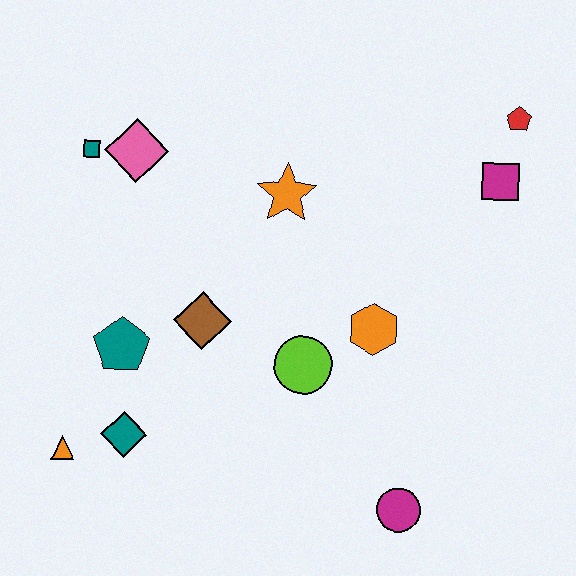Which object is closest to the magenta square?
The red pentagon is closest to the magenta square.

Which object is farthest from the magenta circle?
The teal square is farthest from the magenta circle.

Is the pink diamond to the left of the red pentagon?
Yes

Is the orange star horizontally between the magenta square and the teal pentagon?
Yes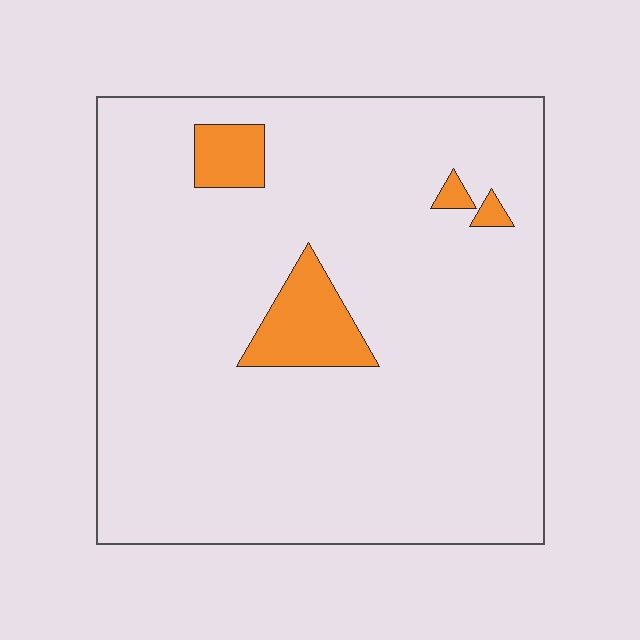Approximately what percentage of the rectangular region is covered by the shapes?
Approximately 10%.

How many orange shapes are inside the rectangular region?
4.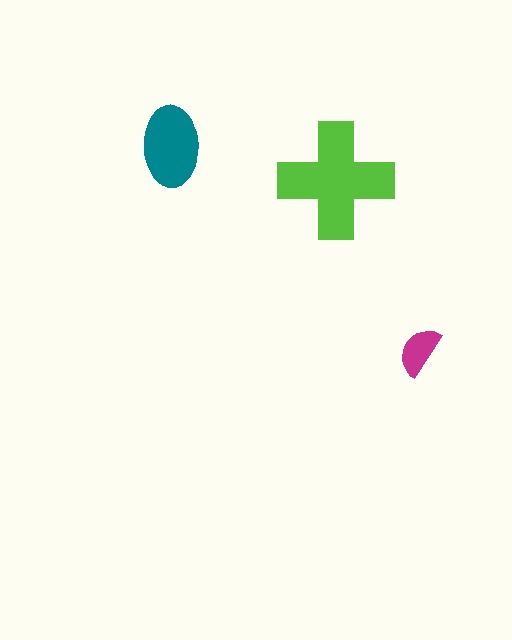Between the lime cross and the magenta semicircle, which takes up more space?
The lime cross.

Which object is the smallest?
The magenta semicircle.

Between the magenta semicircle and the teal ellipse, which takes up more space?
The teal ellipse.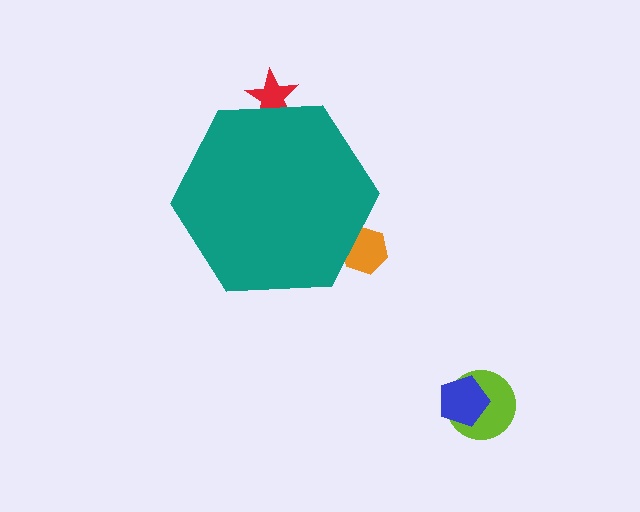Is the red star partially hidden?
Yes, the red star is partially hidden behind the teal hexagon.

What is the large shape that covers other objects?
A teal hexagon.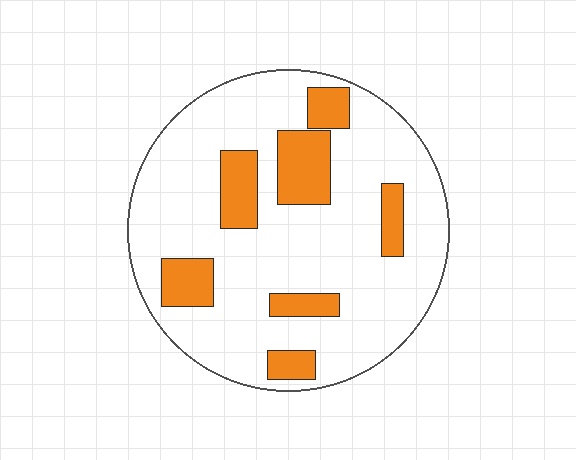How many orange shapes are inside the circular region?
7.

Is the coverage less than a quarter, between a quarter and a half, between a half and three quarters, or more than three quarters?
Less than a quarter.